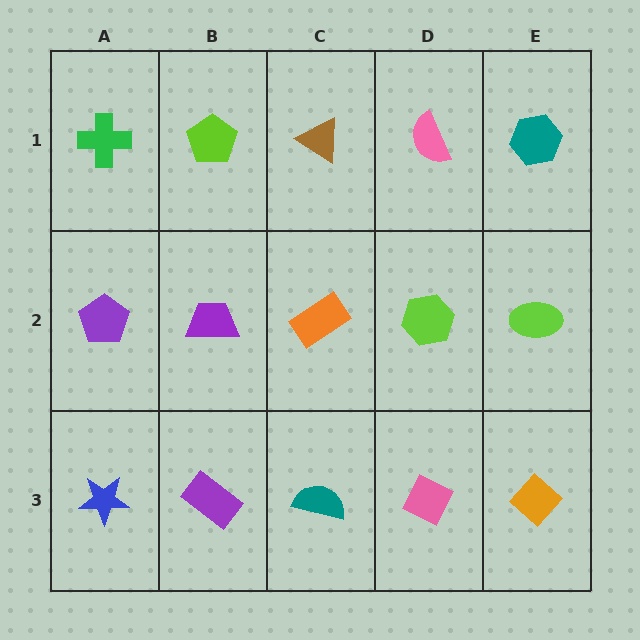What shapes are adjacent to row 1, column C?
An orange rectangle (row 2, column C), a lime pentagon (row 1, column B), a pink semicircle (row 1, column D).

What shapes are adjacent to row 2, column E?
A teal hexagon (row 1, column E), an orange diamond (row 3, column E), a lime hexagon (row 2, column D).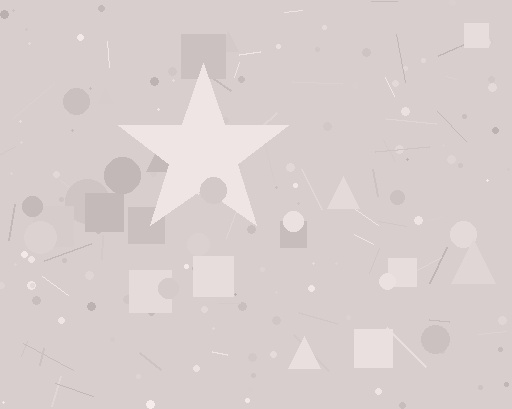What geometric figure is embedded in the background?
A star is embedded in the background.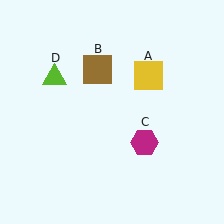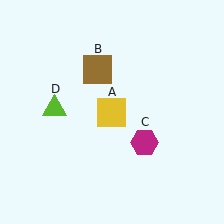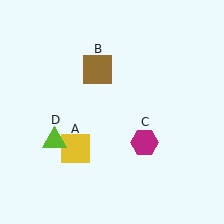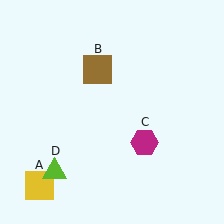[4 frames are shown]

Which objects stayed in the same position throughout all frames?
Brown square (object B) and magenta hexagon (object C) remained stationary.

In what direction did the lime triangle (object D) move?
The lime triangle (object D) moved down.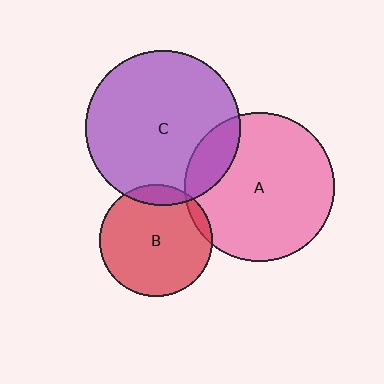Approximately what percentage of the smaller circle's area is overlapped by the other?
Approximately 10%.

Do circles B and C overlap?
Yes.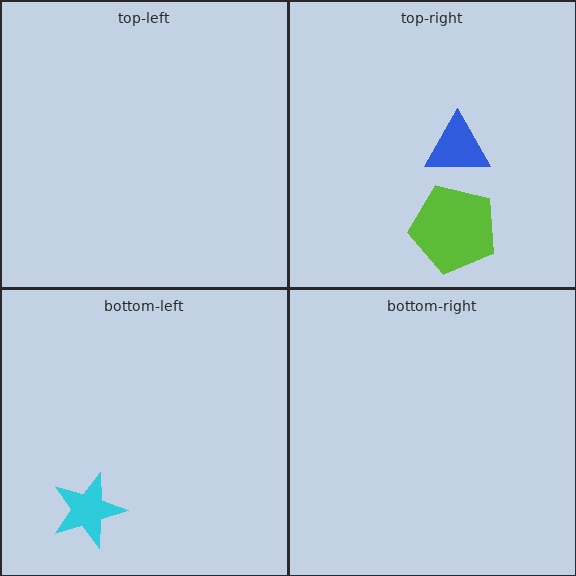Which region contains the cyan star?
The bottom-left region.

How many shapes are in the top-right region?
2.